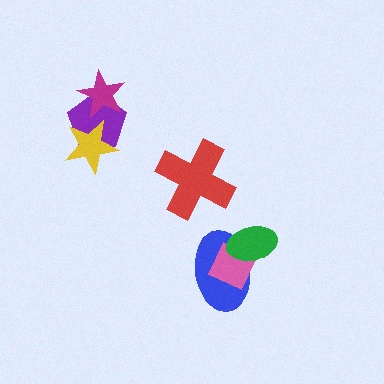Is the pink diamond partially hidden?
Yes, it is partially covered by another shape.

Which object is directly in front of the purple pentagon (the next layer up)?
The magenta star is directly in front of the purple pentagon.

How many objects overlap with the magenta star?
1 object overlaps with the magenta star.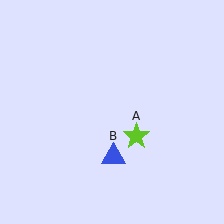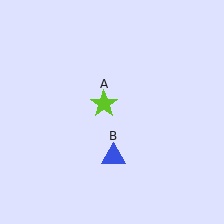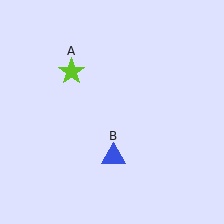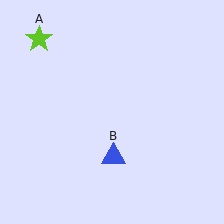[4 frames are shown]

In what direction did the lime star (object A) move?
The lime star (object A) moved up and to the left.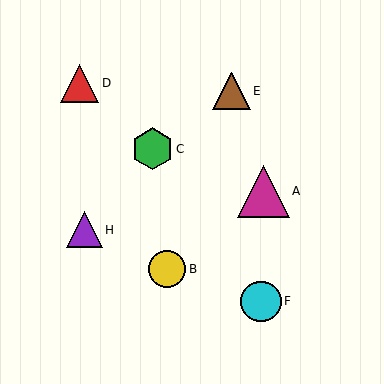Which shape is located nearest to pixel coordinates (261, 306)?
The cyan circle (labeled F) at (261, 301) is nearest to that location.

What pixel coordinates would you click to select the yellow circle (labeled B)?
Click at (167, 269) to select the yellow circle B.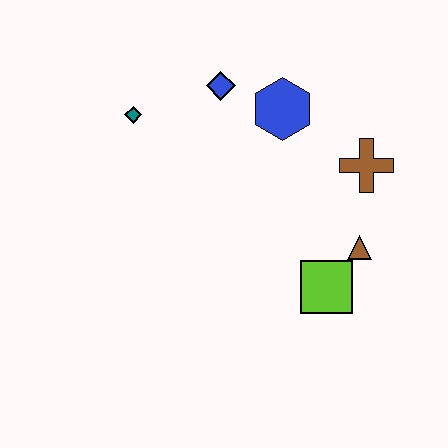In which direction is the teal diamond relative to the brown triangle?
The teal diamond is to the left of the brown triangle.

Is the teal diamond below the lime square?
No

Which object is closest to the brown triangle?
The lime square is closest to the brown triangle.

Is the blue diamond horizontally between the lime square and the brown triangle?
No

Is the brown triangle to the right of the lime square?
Yes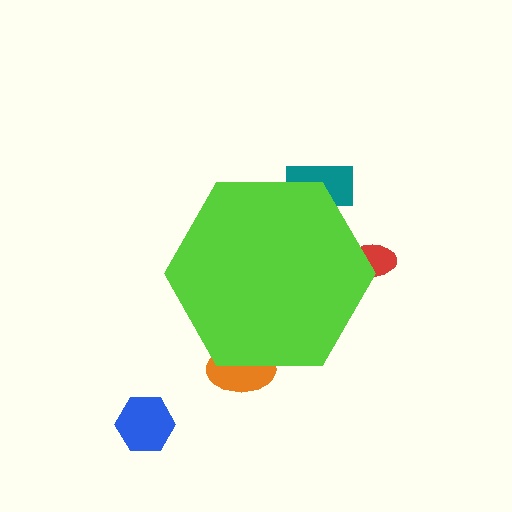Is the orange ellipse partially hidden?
Yes, the orange ellipse is partially hidden behind the lime hexagon.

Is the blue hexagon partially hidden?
No, the blue hexagon is fully visible.